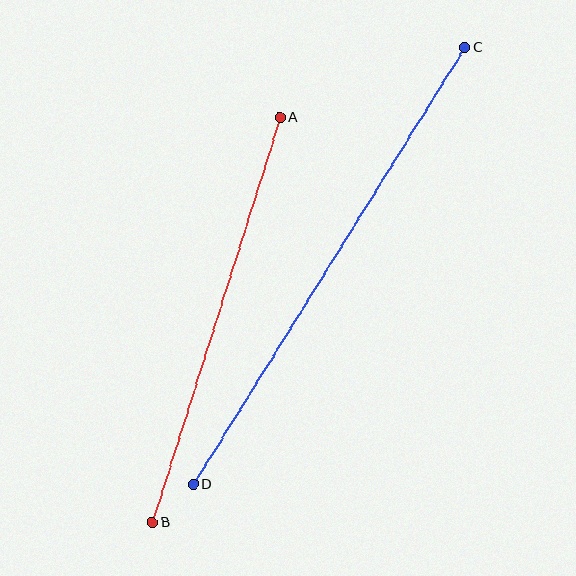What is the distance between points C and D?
The distance is approximately 514 pixels.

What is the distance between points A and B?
The distance is approximately 425 pixels.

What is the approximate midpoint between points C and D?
The midpoint is at approximately (329, 266) pixels.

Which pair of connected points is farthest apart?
Points C and D are farthest apart.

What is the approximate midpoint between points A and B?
The midpoint is at approximately (216, 320) pixels.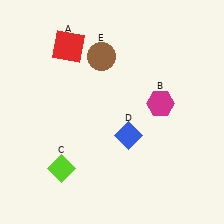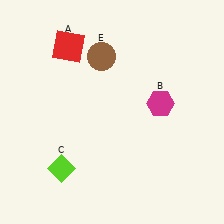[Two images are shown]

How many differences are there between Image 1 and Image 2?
There is 1 difference between the two images.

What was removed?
The blue diamond (D) was removed in Image 2.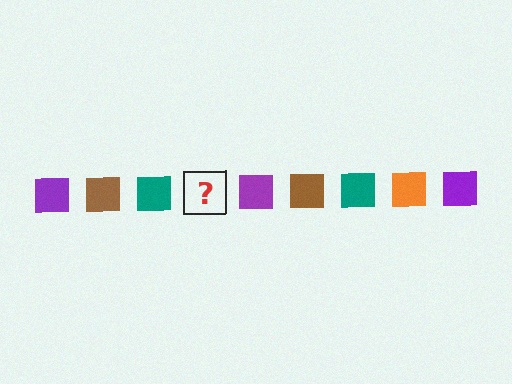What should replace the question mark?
The question mark should be replaced with an orange square.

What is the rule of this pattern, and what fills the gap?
The rule is that the pattern cycles through purple, brown, teal, orange squares. The gap should be filled with an orange square.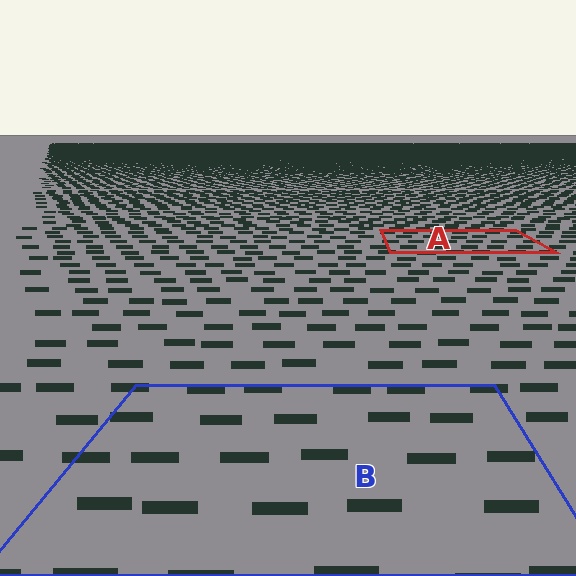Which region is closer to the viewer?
Region B is closer. The texture elements there are larger and more spread out.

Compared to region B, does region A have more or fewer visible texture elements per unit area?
Region A has more texture elements per unit area — they are packed more densely because it is farther away.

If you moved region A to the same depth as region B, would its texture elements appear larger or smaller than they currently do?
They would appear larger. At a closer depth, the same texture elements are projected at a bigger on-screen size.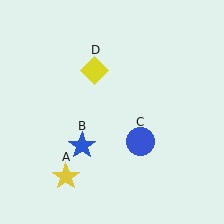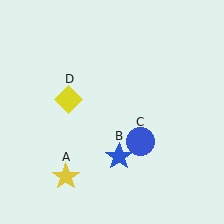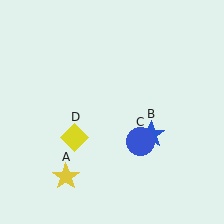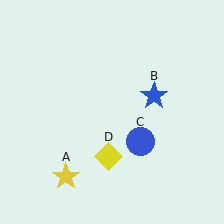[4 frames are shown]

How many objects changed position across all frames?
2 objects changed position: blue star (object B), yellow diamond (object D).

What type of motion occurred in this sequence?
The blue star (object B), yellow diamond (object D) rotated counterclockwise around the center of the scene.